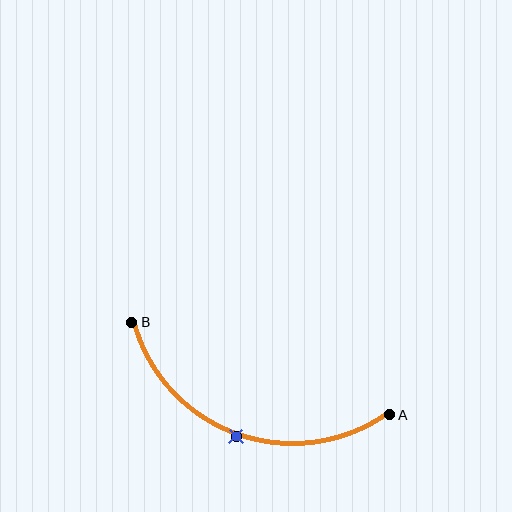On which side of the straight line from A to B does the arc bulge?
The arc bulges below the straight line connecting A and B.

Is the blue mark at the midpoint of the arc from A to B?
Yes. The blue mark lies on the arc at equal arc-length from both A and B — it is the arc midpoint.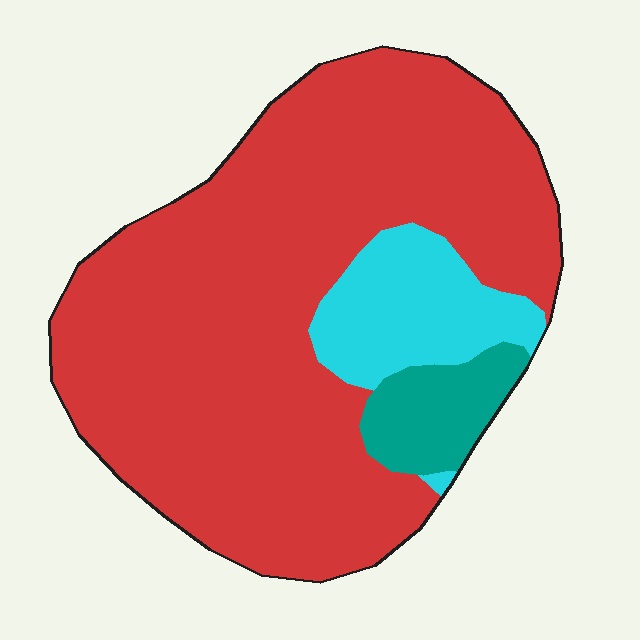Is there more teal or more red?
Red.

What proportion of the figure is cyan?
Cyan takes up less than a sixth of the figure.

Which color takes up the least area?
Teal, at roughly 10%.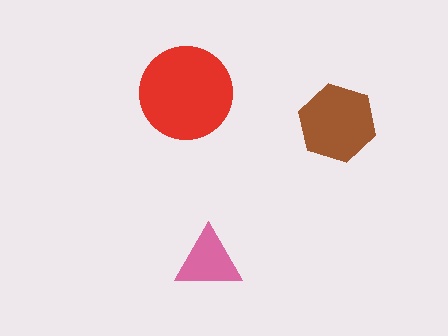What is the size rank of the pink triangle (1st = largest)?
3rd.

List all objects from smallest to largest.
The pink triangle, the brown hexagon, the red circle.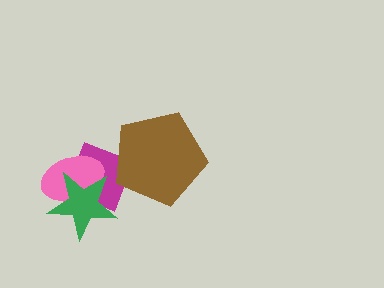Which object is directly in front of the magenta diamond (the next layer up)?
The pink ellipse is directly in front of the magenta diamond.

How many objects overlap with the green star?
2 objects overlap with the green star.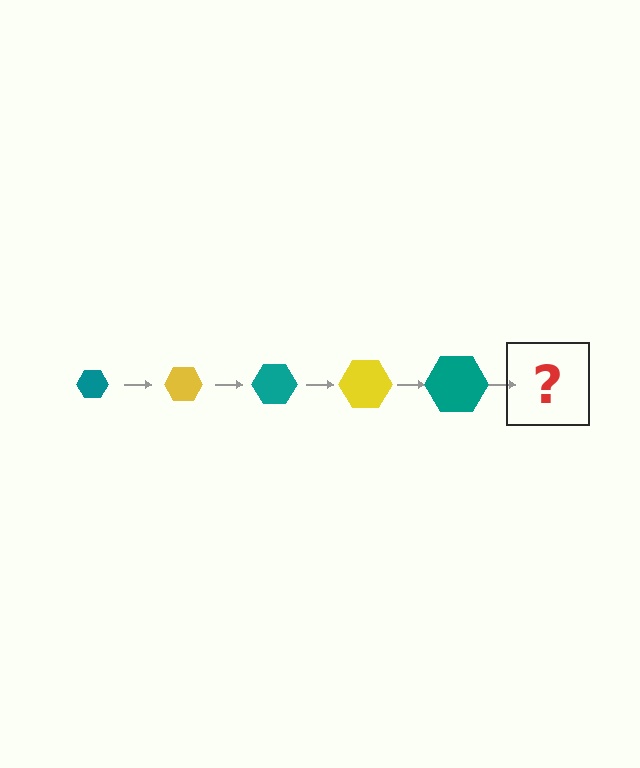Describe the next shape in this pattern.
It should be a yellow hexagon, larger than the previous one.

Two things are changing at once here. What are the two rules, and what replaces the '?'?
The two rules are that the hexagon grows larger each step and the color cycles through teal and yellow. The '?' should be a yellow hexagon, larger than the previous one.